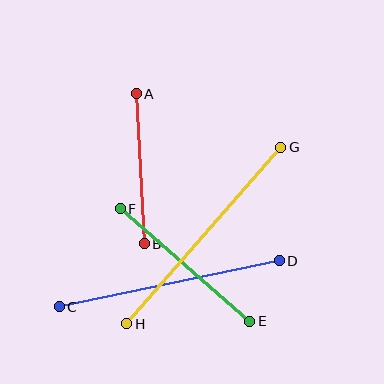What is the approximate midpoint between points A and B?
The midpoint is at approximately (140, 169) pixels.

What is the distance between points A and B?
The distance is approximately 150 pixels.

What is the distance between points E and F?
The distance is approximately 171 pixels.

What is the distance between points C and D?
The distance is approximately 225 pixels.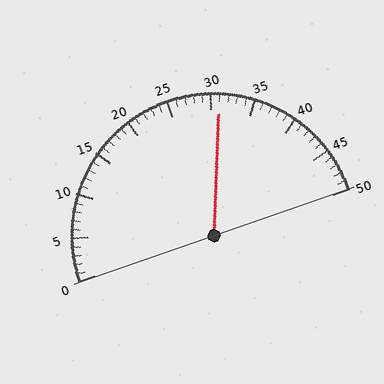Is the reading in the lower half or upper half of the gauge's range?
The reading is in the upper half of the range (0 to 50).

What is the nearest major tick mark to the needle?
The nearest major tick mark is 30.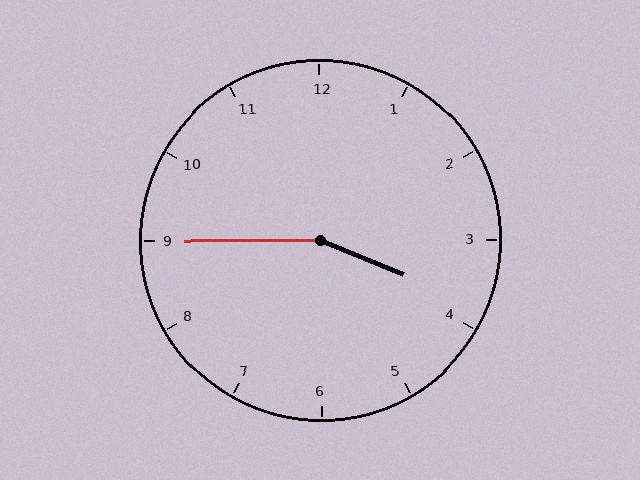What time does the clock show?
3:45.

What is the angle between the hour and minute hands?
Approximately 158 degrees.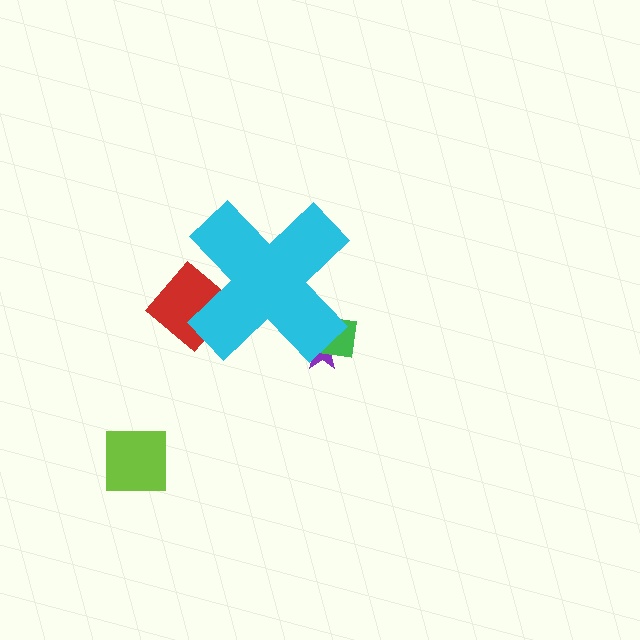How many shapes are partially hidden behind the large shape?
3 shapes are partially hidden.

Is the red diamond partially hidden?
Yes, the red diamond is partially hidden behind the cyan cross.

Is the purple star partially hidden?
Yes, the purple star is partially hidden behind the cyan cross.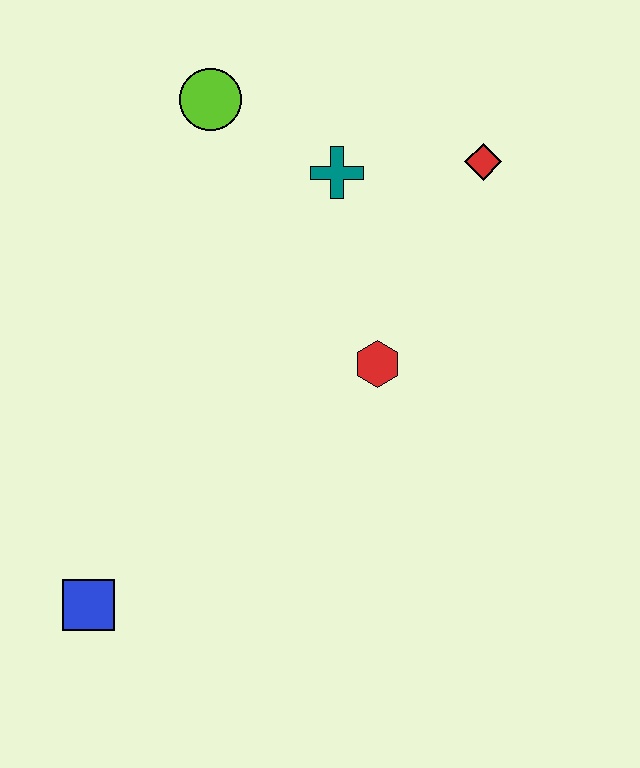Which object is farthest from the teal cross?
The blue square is farthest from the teal cross.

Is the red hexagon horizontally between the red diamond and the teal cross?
Yes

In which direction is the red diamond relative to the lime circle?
The red diamond is to the right of the lime circle.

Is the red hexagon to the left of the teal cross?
No